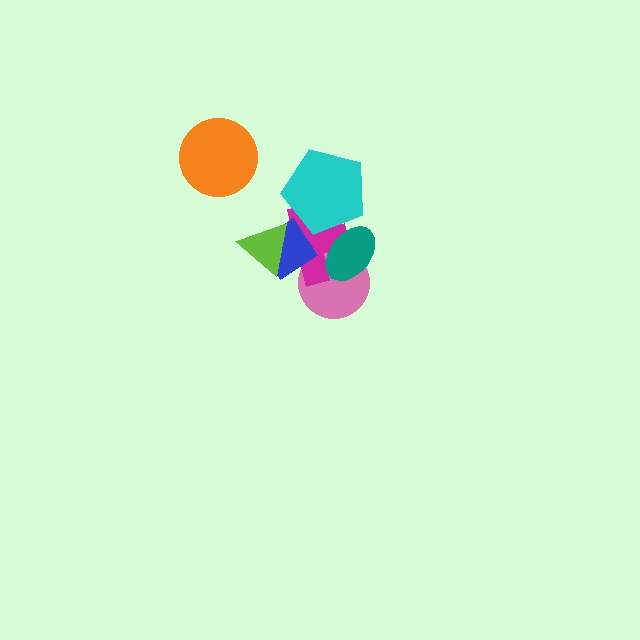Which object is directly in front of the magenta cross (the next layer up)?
The blue diamond is directly in front of the magenta cross.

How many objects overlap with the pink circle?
3 objects overlap with the pink circle.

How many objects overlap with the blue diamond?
3 objects overlap with the blue diamond.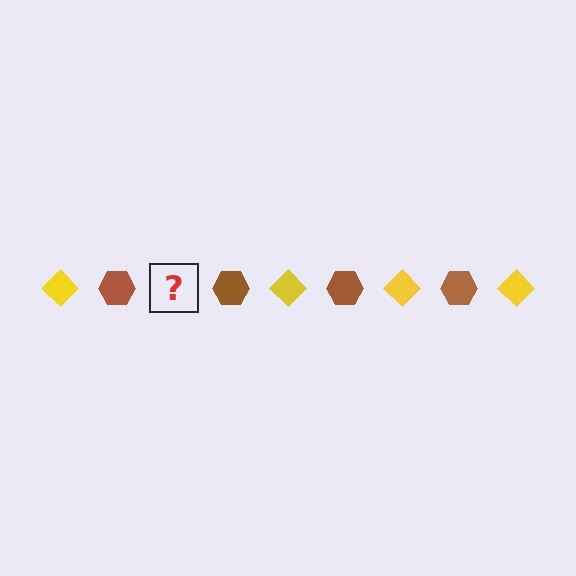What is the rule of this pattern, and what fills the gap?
The rule is that the pattern alternates between yellow diamond and brown hexagon. The gap should be filled with a yellow diamond.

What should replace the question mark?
The question mark should be replaced with a yellow diamond.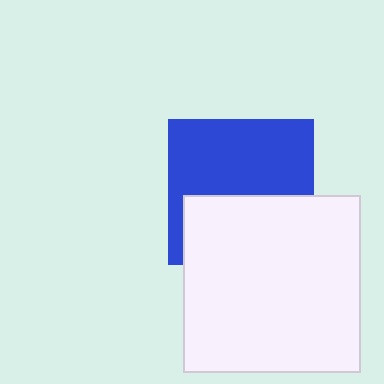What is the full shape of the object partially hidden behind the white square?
The partially hidden object is a blue square.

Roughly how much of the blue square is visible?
About half of it is visible (roughly 57%).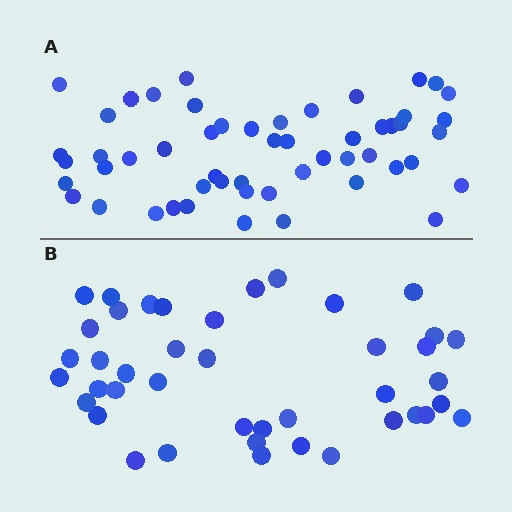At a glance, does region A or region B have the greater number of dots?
Region A (the top region) has more dots.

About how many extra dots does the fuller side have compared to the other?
Region A has roughly 12 or so more dots than region B.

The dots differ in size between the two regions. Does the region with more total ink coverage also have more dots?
No. Region B has more total ink coverage because its dots are larger, but region A actually contains more individual dots. Total area can be misleading — the number of items is what matters here.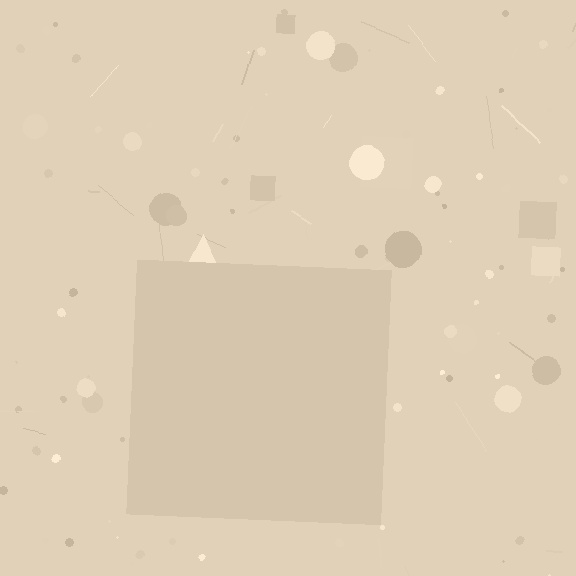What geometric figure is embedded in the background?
A square is embedded in the background.